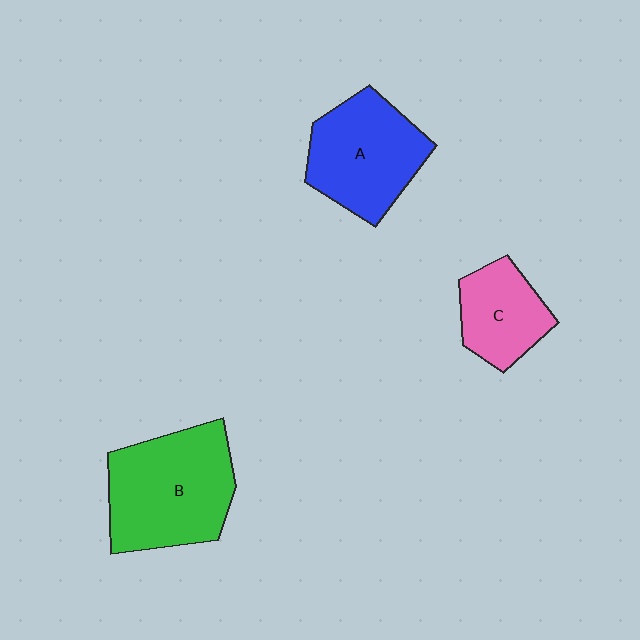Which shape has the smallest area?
Shape C (pink).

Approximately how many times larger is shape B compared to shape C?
Approximately 1.8 times.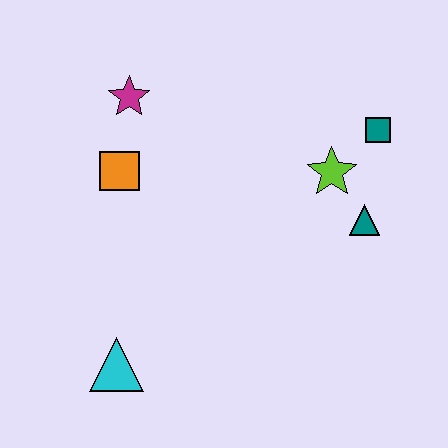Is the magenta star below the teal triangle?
No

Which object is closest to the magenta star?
The orange square is closest to the magenta star.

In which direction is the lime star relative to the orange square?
The lime star is to the right of the orange square.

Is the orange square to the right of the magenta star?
No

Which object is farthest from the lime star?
The cyan triangle is farthest from the lime star.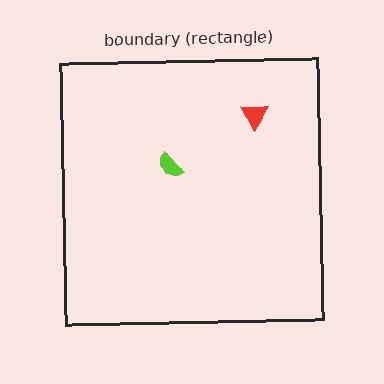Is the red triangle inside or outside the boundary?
Inside.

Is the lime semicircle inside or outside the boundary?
Inside.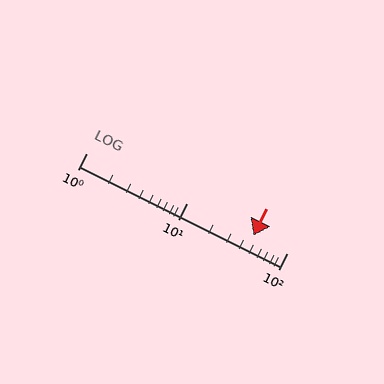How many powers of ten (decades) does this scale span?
The scale spans 2 decades, from 1 to 100.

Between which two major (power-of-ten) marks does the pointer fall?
The pointer is between 10 and 100.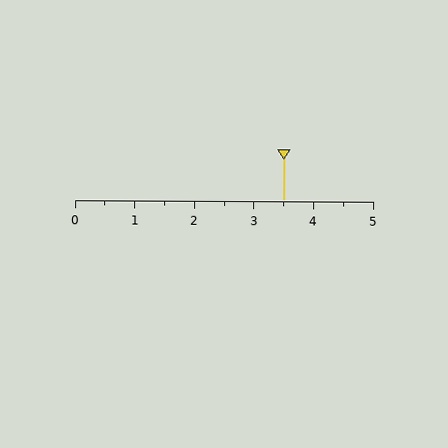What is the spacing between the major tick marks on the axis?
The major ticks are spaced 1 apart.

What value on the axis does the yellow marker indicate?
The marker indicates approximately 3.5.